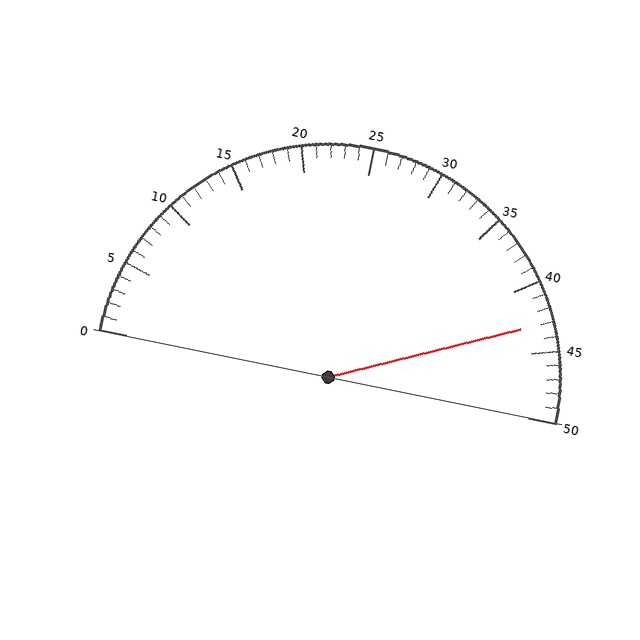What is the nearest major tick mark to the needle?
The nearest major tick mark is 45.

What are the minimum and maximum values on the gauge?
The gauge ranges from 0 to 50.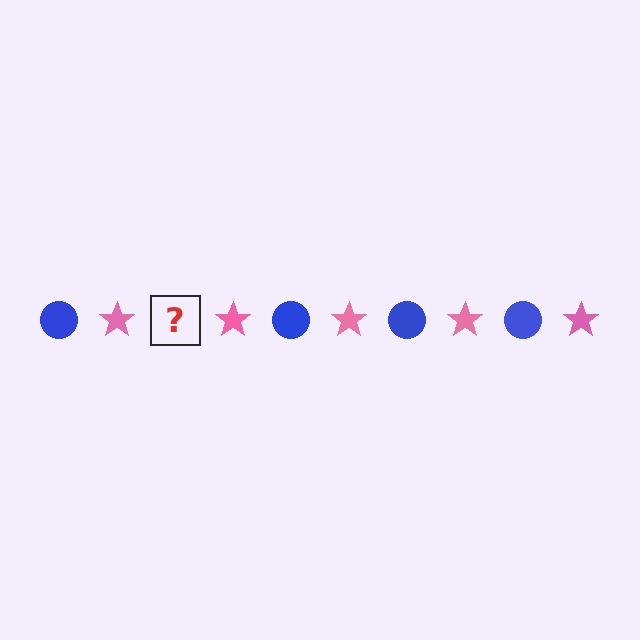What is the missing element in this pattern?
The missing element is a blue circle.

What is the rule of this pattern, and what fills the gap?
The rule is that the pattern alternates between blue circle and pink star. The gap should be filled with a blue circle.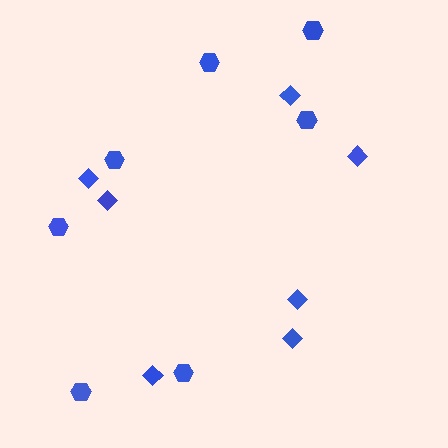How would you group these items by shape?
There are 2 groups: one group of diamonds (7) and one group of hexagons (7).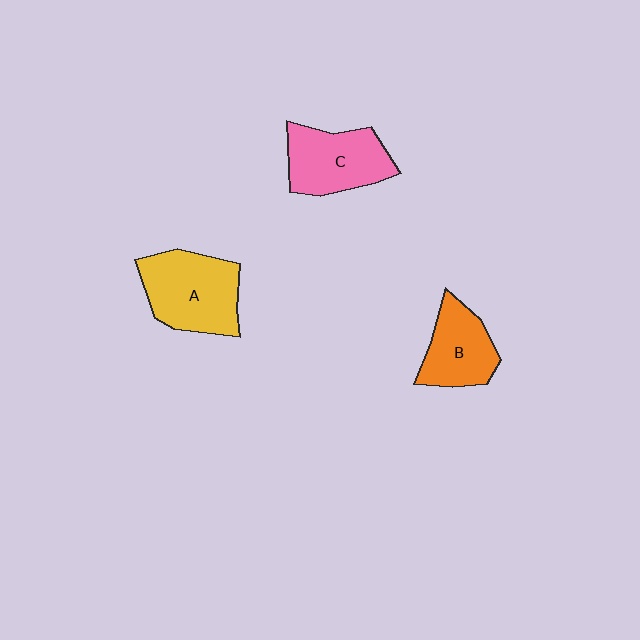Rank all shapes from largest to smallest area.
From largest to smallest: A (yellow), C (pink), B (orange).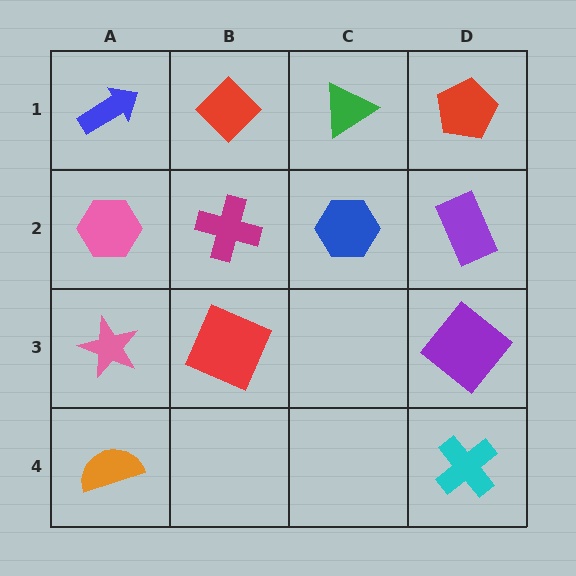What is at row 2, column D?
A purple rectangle.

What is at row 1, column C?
A green triangle.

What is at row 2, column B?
A magenta cross.